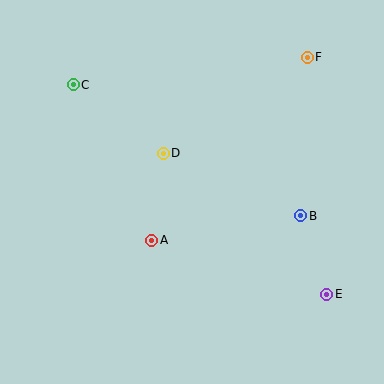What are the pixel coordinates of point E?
Point E is at (327, 294).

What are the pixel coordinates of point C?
Point C is at (73, 85).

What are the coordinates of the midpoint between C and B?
The midpoint between C and B is at (187, 150).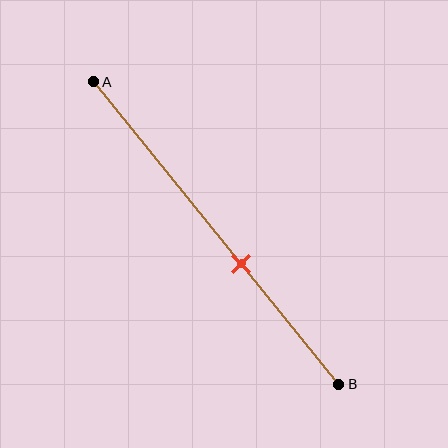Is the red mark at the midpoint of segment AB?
No, the mark is at about 60% from A, not at the 50% midpoint.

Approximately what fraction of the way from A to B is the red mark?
The red mark is approximately 60% of the way from A to B.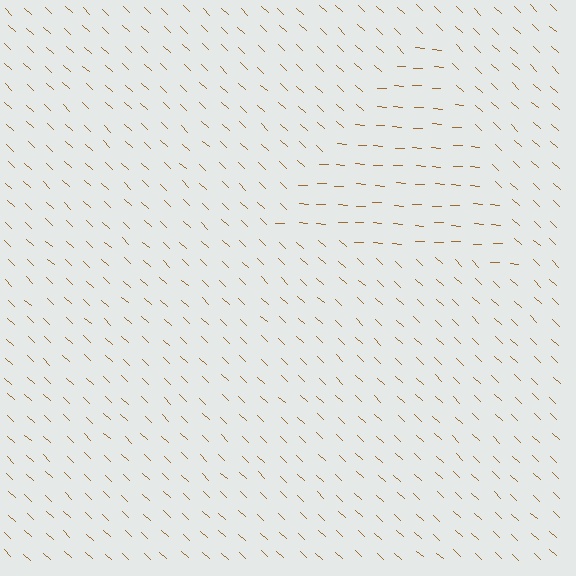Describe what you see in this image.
The image is filled with small brown line segments. A triangle region in the image has lines oriented differently from the surrounding lines, creating a visible texture boundary.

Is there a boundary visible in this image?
Yes, there is a texture boundary formed by a change in line orientation.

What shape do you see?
I see a triangle.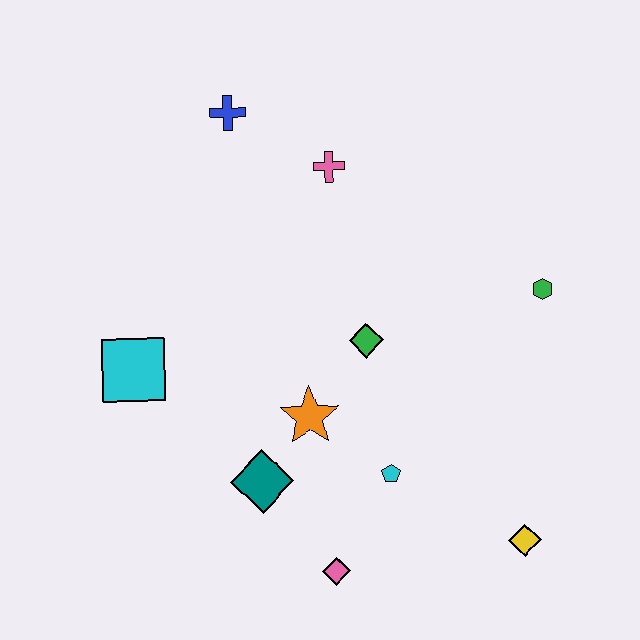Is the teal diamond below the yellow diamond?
No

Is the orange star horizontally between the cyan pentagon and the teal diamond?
Yes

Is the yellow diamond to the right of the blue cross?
Yes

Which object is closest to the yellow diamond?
The cyan pentagon is closest to the yellow diamond.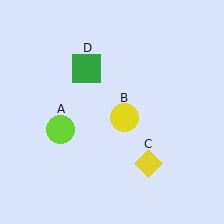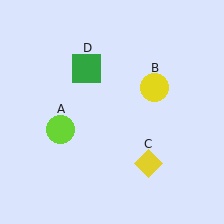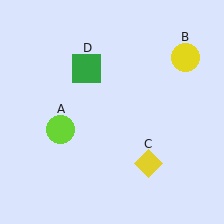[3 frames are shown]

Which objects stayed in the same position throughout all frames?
Lime circle (object A) and yellow diamond (object C) and green square (object D) remained stationary.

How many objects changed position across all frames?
1 object changed position: yellow circle (object B).